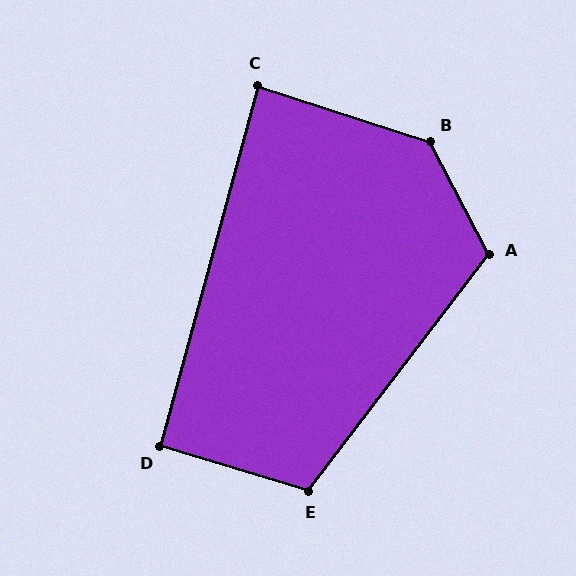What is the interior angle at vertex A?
Approximately 115 degrees (obtuse).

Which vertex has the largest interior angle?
B, at approximately 135 degrees.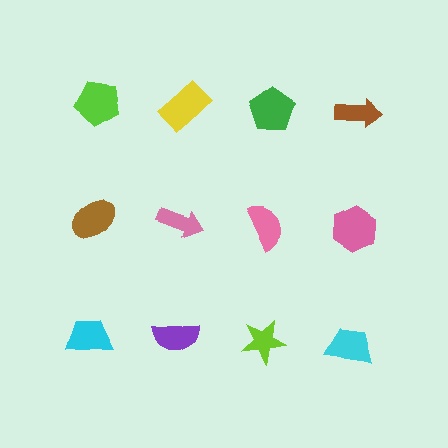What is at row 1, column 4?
A brown arrow.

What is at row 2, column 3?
A pink semicircle.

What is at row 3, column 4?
A cyan trapezoid.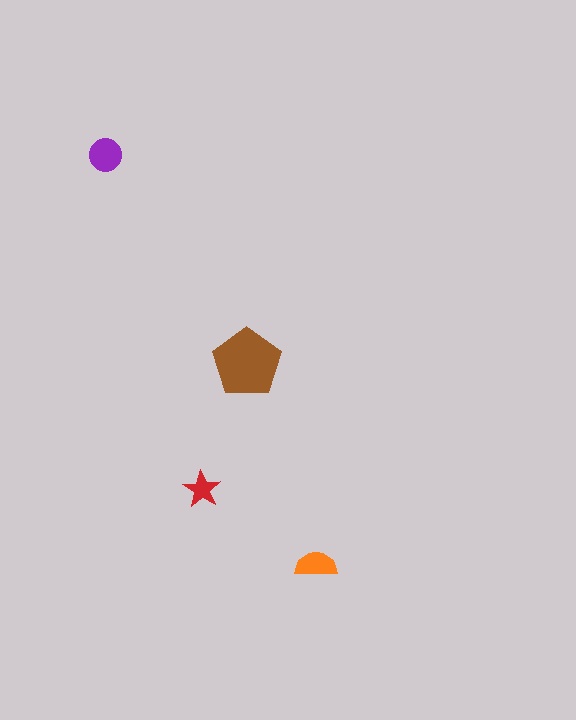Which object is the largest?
The brown pentagon.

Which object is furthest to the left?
The purple circle is leftmost.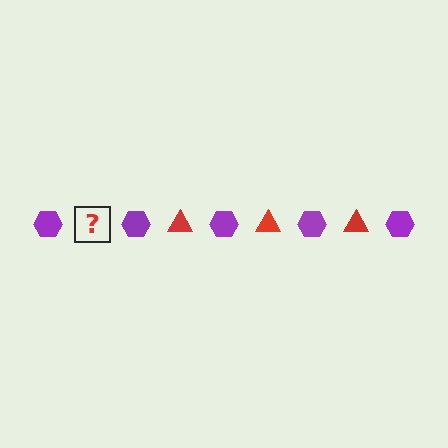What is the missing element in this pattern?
The missing element is a red triangle.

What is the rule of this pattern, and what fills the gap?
The rule is that the pattern alternates between purple hexagon and red triangle. The gap should be filled with a red triangle.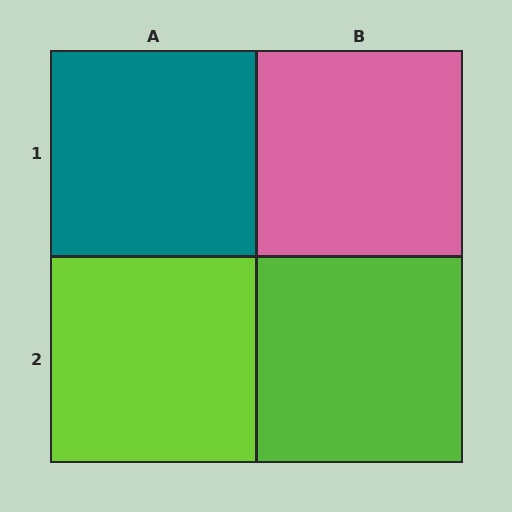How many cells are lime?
2 cells are lime.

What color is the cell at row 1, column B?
Pink.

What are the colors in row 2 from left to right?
Lime, lime.